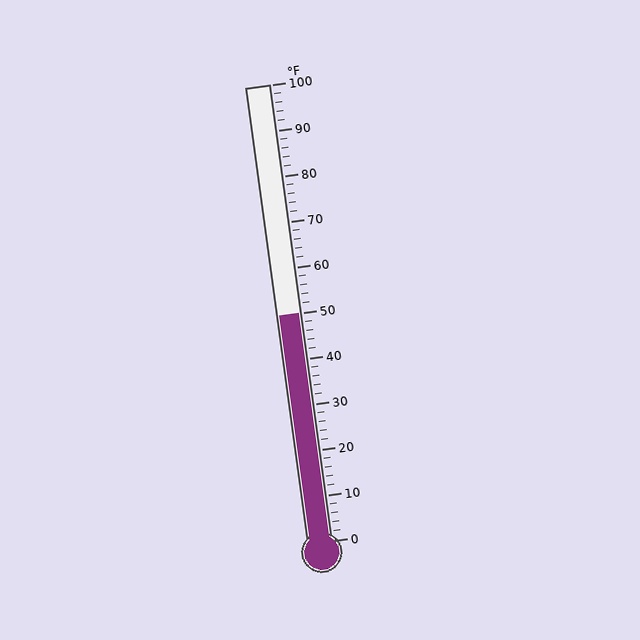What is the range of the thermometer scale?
The thermometer scale ranges from 0°F to 100°F.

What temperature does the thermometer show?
The thermometer shows approximately 50°F.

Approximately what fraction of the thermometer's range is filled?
The thermometer is filled to approximately 50% of its range.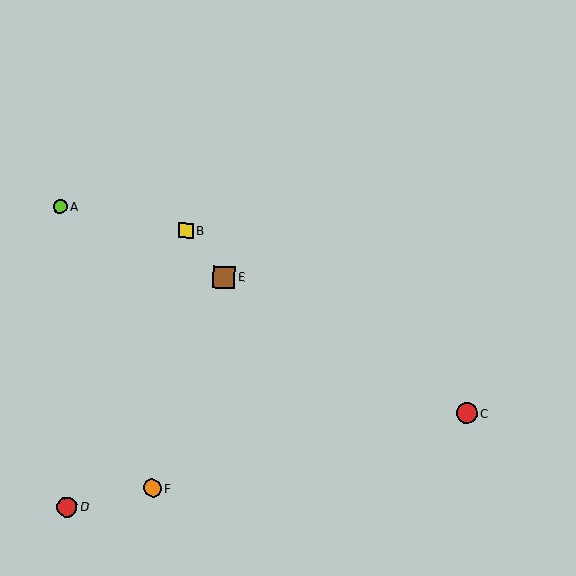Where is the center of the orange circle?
The center of the orange circle is at (153, 488).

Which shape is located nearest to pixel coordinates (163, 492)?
The orange circle (labeled F) at (153, 488) is nearest to that location.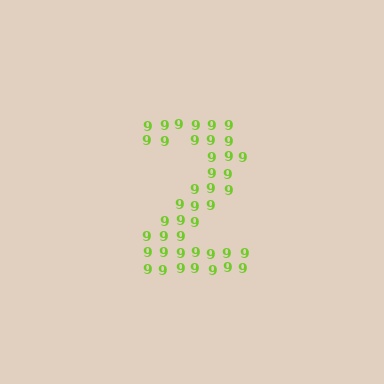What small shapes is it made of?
It is made of small digit 9's.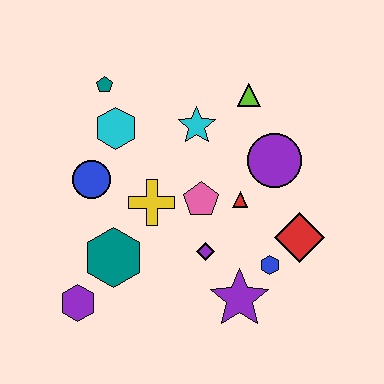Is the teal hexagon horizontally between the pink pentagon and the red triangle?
No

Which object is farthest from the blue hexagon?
The teal pentagon is farthest from the blue hexagon.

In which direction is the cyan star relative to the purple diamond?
The cyan star is above the purple diamond.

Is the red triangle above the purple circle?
No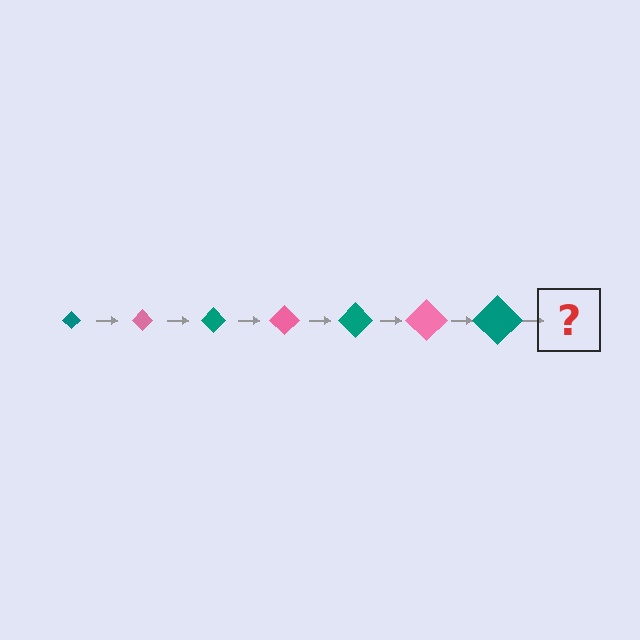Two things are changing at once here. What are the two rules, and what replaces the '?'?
The two rules are that the diamond grows larger each step and the color cycles through teal and pink. The '?' should be a pink diamond, larger than the previous one.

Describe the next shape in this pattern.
It should be a pink diamond, larger than the previous one.